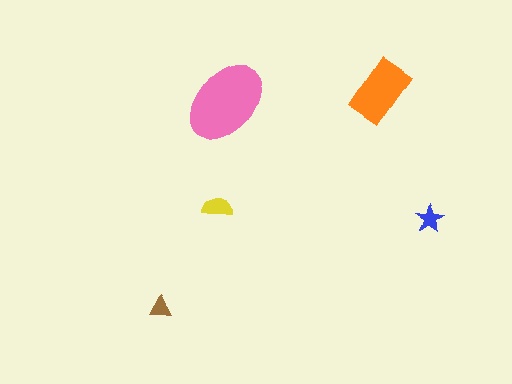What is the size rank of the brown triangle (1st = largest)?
5th.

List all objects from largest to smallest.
The pink ellipse, the orange rectangle, the yellow semicircle, the blue star, the brown triangle.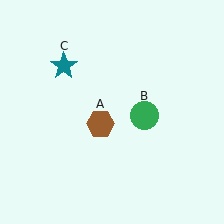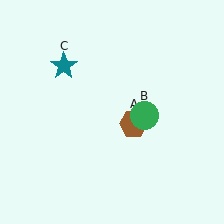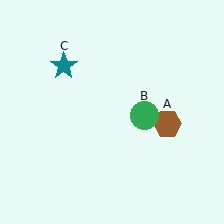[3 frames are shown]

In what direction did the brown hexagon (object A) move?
The brown hexagon (object A) moved right.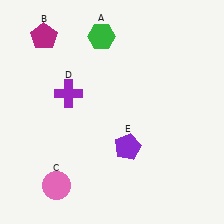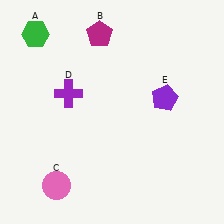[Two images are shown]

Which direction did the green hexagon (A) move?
The green hexagon (A) moved left.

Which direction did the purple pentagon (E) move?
The purple pentagon (E) moved up.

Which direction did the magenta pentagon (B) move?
The magenta pentagon (B) moved right.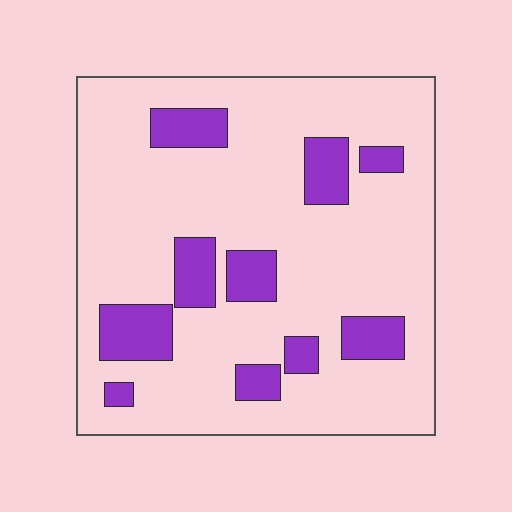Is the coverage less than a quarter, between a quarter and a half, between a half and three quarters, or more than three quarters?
Less than a quarter.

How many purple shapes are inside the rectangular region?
10.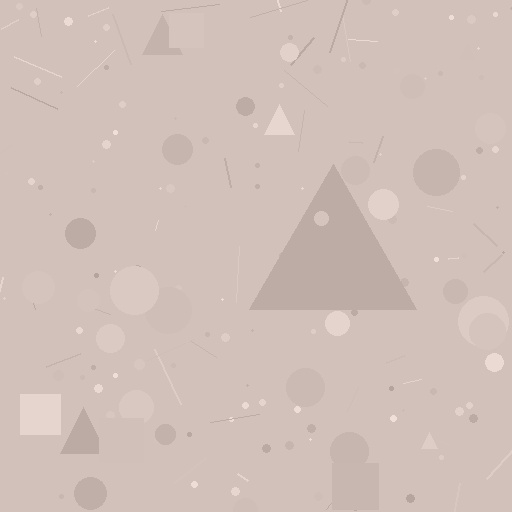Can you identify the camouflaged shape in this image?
The camouflaged shape is a triangle.